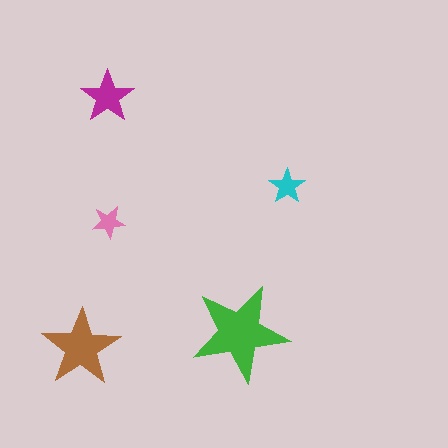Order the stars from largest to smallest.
the green one, the brown one, the magenta one, the cyan one, the pink one.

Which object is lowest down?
The brown star is bottommost.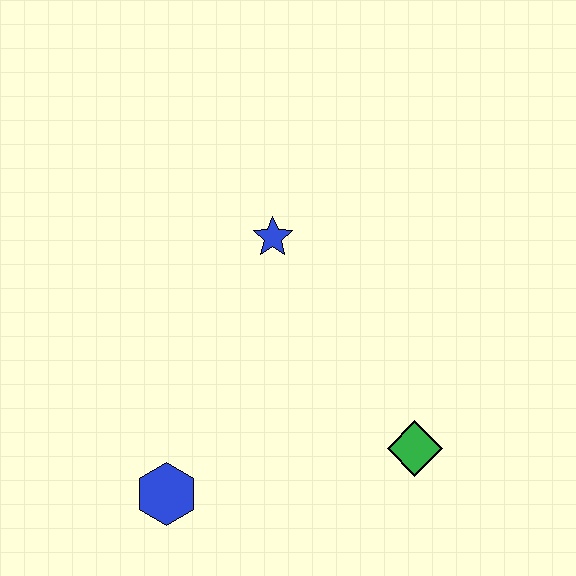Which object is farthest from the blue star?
The blue hexagon is farthest from the blue star.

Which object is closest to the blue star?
The green diamond is closest to the blue star.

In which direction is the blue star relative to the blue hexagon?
The blue star is above the blue hexagon.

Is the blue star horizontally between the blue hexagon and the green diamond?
Yes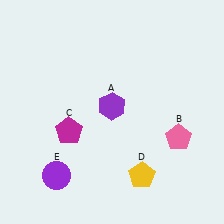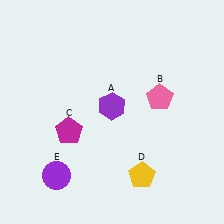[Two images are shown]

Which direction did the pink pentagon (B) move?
The pink pentagon (B) moved up.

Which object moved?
The pink pentagon (B) moved up.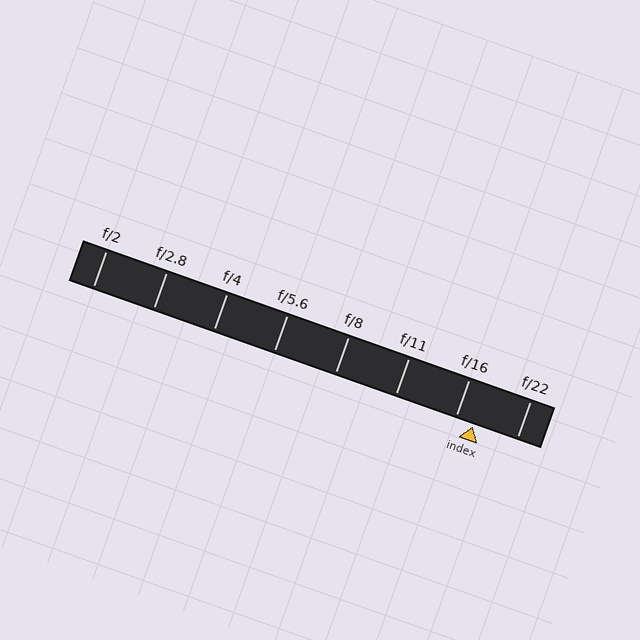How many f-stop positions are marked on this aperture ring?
There are 8 f-stop positions marked.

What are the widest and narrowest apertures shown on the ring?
The widest aperture shown is f/2 and the narrowest is f/22.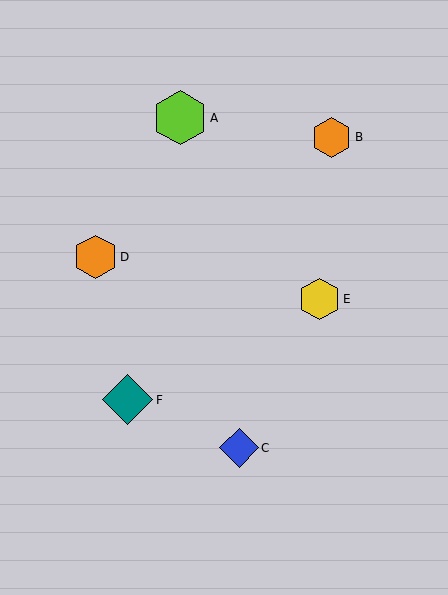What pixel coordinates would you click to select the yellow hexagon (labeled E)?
Click at (319, 299) to select the yellow hexagon E.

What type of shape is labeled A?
Shape A is a lime hexagon.